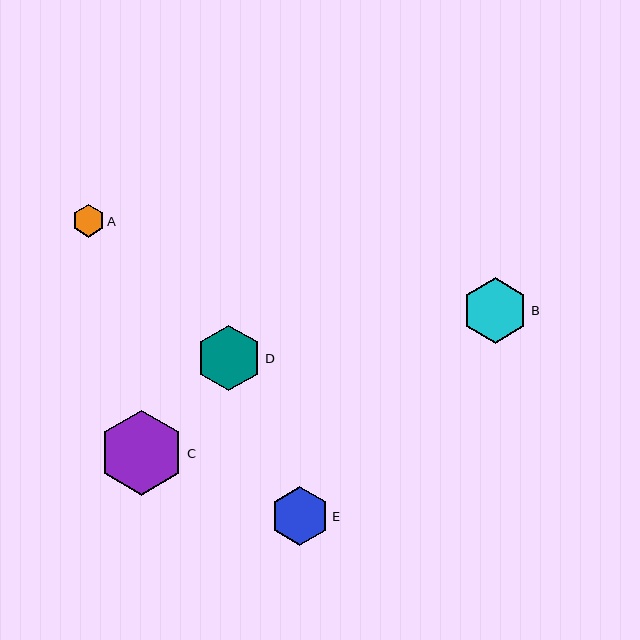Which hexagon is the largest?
Hexagon C is the largest with a size of approximately 85 pixels.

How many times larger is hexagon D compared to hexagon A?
Hexagon D is approximately 2.0 times the size of hexagon A.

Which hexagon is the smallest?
Hexagon A is the smallest with a size of approximately 32 pixels.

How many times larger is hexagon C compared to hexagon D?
Hexagon C is approximately 1.3 times the size of hexagon D.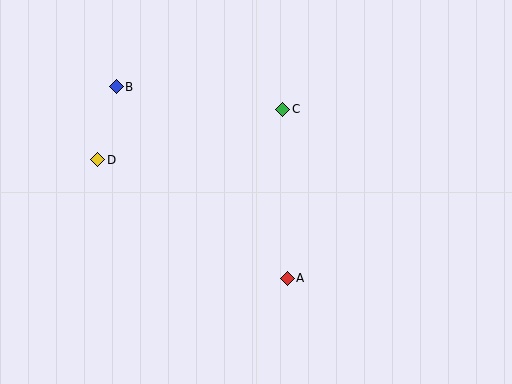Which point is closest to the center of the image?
Point C at (283, 109) is closest to the center.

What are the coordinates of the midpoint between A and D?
The midpoint between A and D is at (192, 219).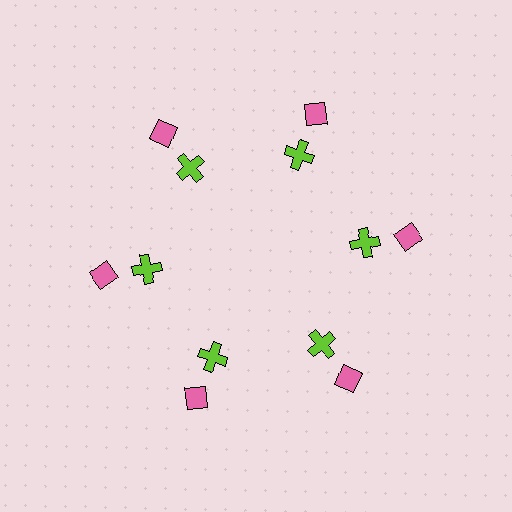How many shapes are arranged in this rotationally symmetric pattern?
There are 12 shapes, arranged in 6 groups of 2.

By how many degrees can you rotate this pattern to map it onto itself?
The pattern maps onto itself every 60 degrees of rotation.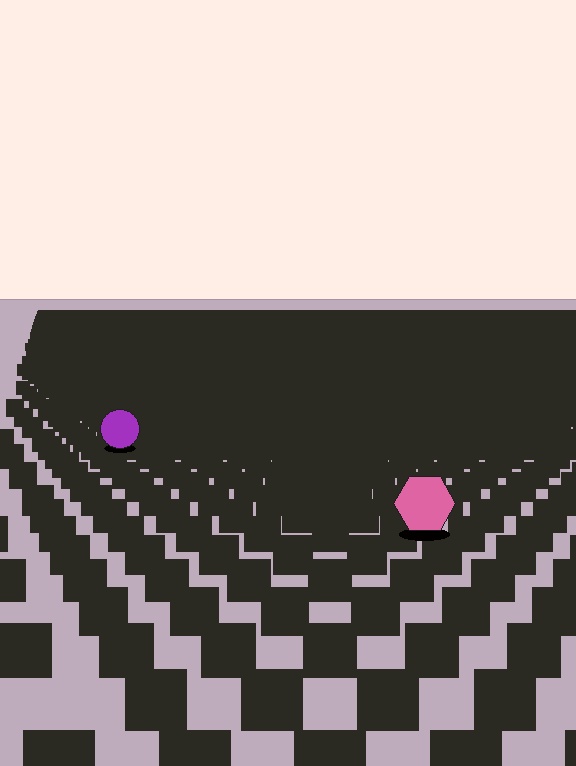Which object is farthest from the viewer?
The purple circle is farthest from the viewer. It appears smaller and the ground texture around it is denser.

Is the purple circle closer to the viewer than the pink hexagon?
No. The pink hexagon is closer — you can tell from the texture gradient: the ground texture is coarser near it.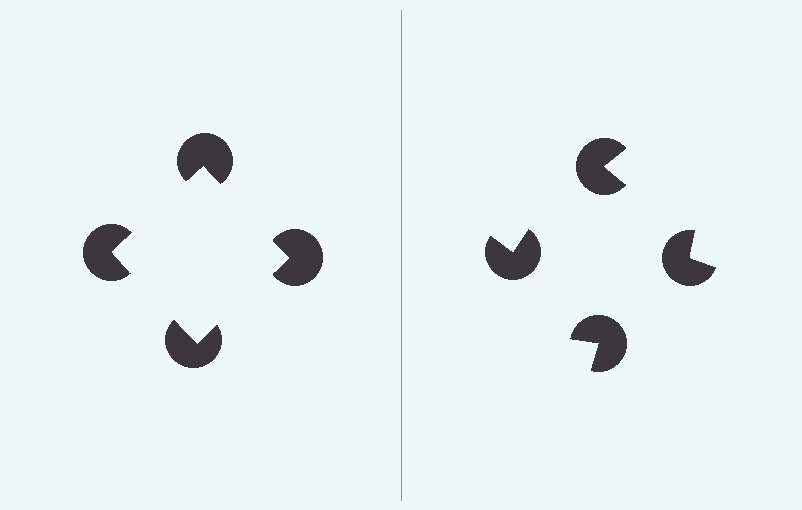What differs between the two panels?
The pac-man discs are positioned identically on both sides; only the wedge orientations differ. On the left they align to a square; on the right they are misaligned.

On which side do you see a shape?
An illusory square appears on the left side. On the right side the wedge cuts are rotated, so no coherent shape forms.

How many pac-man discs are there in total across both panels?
8 — 4 on each side.